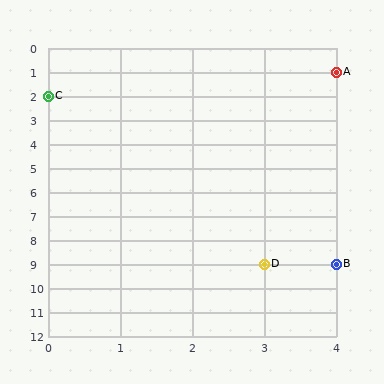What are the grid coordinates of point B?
Point B is at grid coordinates (4, 9).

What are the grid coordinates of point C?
Point C is at grid coordinates (0, 2).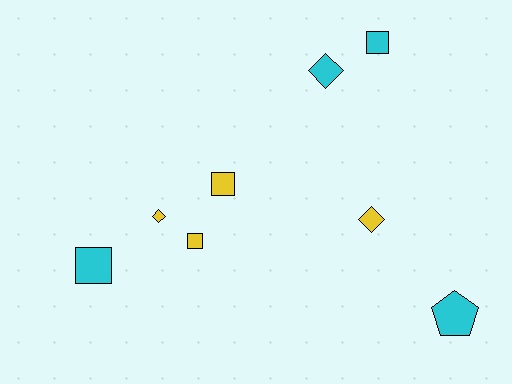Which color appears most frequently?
Yellow, with 4 objects.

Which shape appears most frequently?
Square, with 4 objects.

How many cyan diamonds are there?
There is 1 cyan diamond.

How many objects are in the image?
There are 8 objects.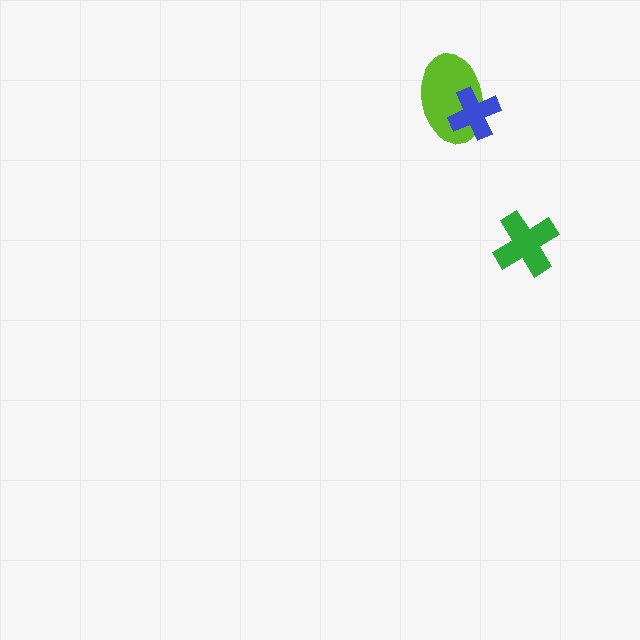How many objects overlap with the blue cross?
1 object overlaps with the blue cross.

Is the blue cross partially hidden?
No, no other shape covers it.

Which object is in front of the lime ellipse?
The blue cross is in front of the lime ellipse.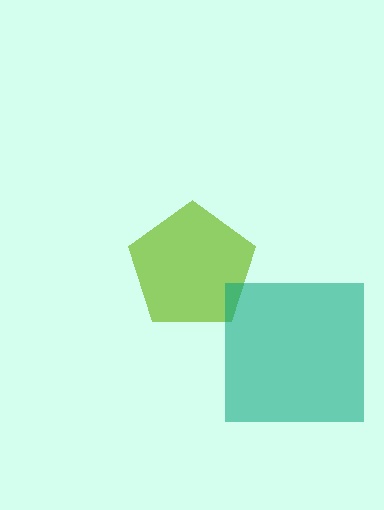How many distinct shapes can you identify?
There are 2 distinct shapes: a lime pentagon, a teal square.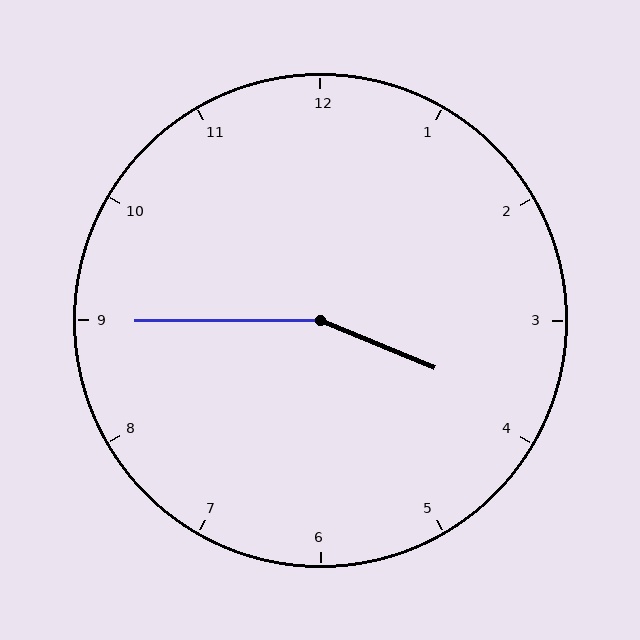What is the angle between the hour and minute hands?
Approximately 158 degrees.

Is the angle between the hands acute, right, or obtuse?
It is obtuse.